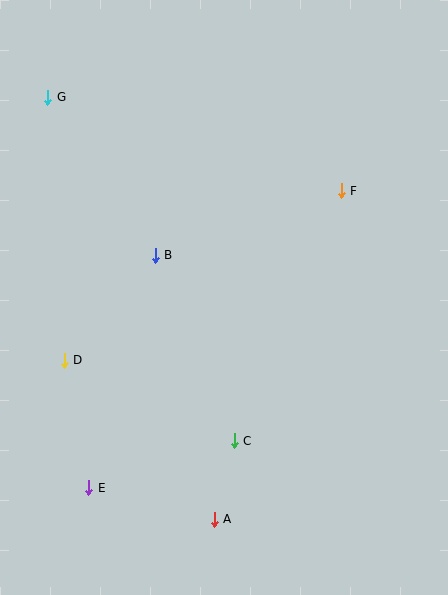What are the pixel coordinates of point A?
Point A is at (214, 519).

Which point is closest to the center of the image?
Point B at (155, 255) is closest to the center.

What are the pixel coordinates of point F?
Point F is at (341, 191).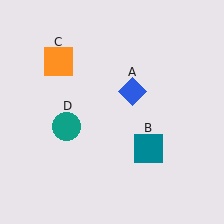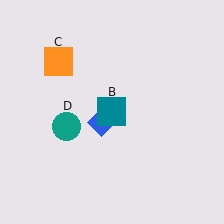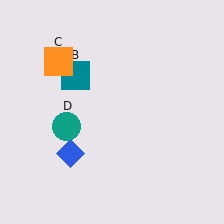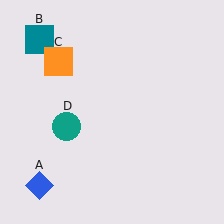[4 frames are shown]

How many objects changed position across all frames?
2 objects changed position: blue diamond (object A), teal square (object B).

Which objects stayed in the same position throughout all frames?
Orange square (object C) and teal circle (object D) remained stationary.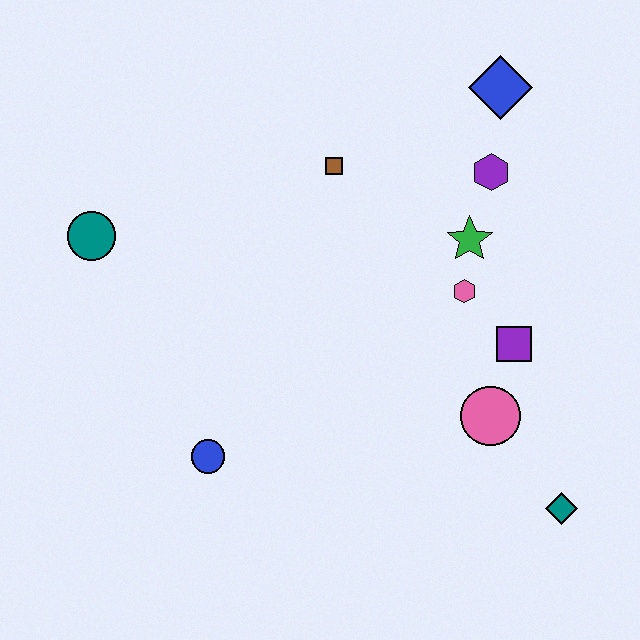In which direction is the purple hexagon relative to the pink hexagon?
The purple hexagon is above the pink hexagon.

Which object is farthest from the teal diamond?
The teal circle is farthest from the teal diamond.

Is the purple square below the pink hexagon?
Yes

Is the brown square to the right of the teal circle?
Yes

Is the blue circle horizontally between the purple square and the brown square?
No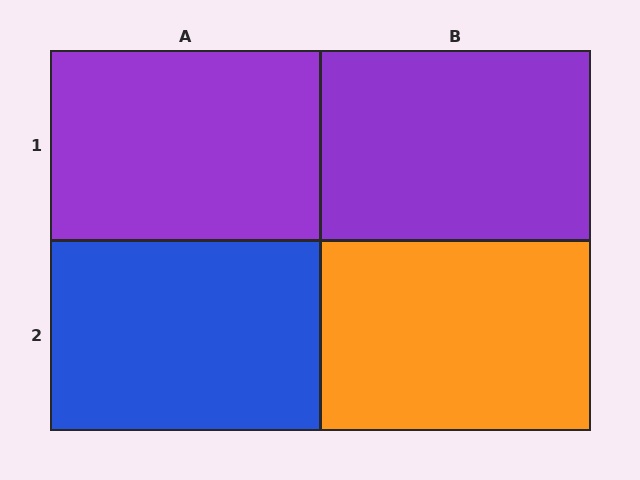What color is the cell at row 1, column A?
Purple.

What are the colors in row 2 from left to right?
Blue, orange.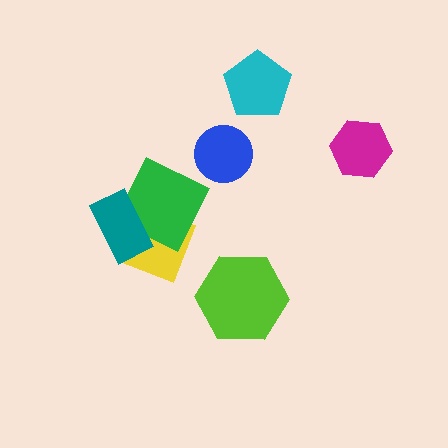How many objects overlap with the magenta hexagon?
0 objects overlap with the magenta hexagon.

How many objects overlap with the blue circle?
0 objects overlap with the blue circle.